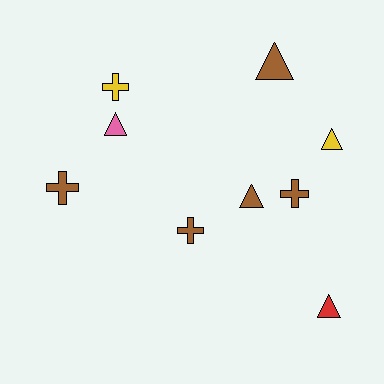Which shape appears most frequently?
Triangle, with 5 objects.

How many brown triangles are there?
There are 2 brown triangles.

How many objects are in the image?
There are 9 objects.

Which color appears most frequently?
Brown, with 5 objects.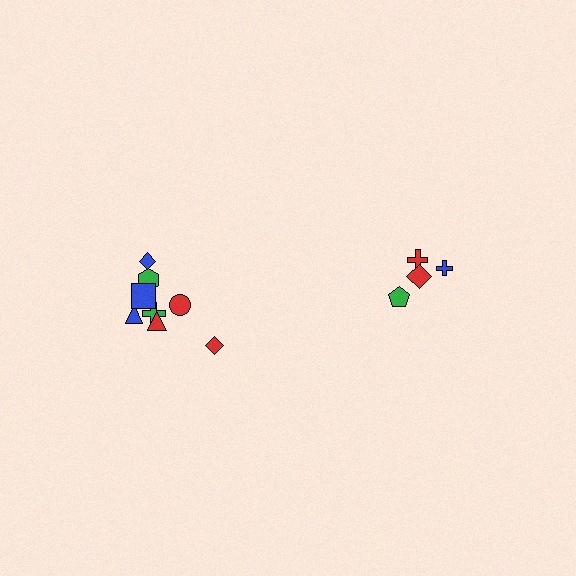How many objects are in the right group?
There are 4 objects.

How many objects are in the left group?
There are 8 objects.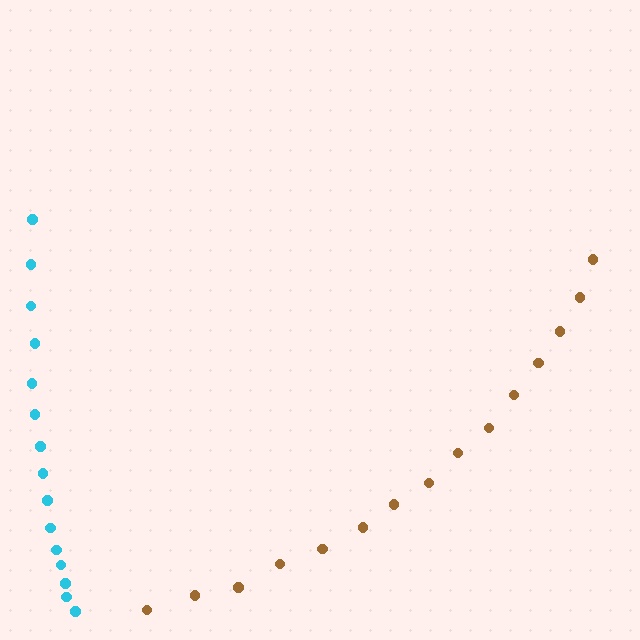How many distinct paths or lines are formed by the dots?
There are 2 distinct paths.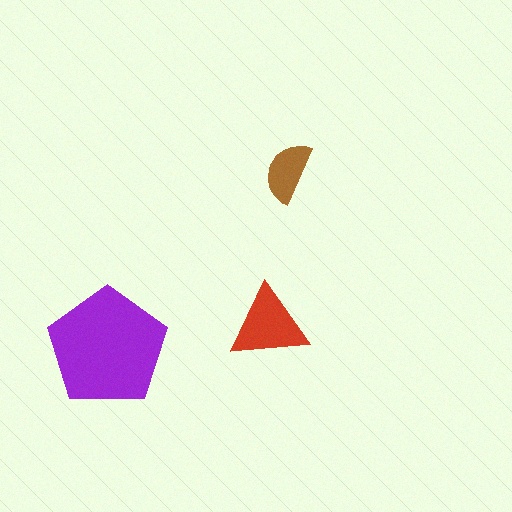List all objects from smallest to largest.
The brown semicircle, the red triangle, the purple pentagon.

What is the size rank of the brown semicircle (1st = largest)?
3rd.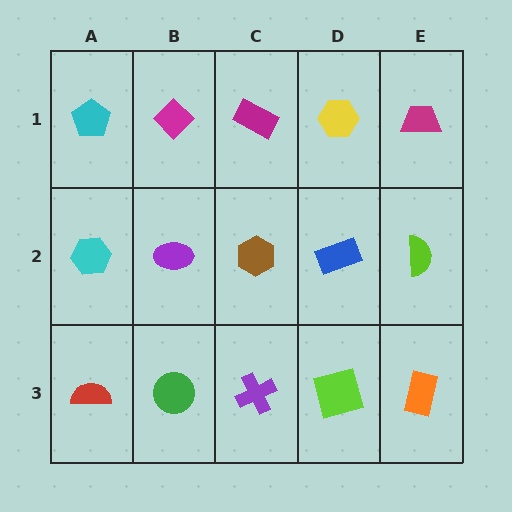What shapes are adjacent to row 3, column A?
A cyan hexagon (row 2, column A), a green circle (row 3, column B).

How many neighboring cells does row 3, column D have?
3.